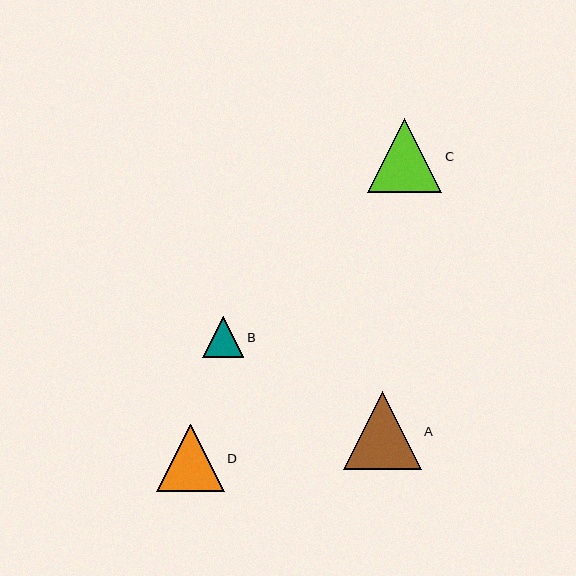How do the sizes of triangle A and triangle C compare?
Triangle A and triangle C are approximately the same size.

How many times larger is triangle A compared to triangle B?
Triangle A is approximately 1.9 times the size of triangle B.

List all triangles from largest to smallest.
From largest to smallest: A, C, D, B.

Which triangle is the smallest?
Triangle B is the smallest with a size of approximately 41 pixels.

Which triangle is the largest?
Triangle A is the largest with a size of approximately 77 pixels.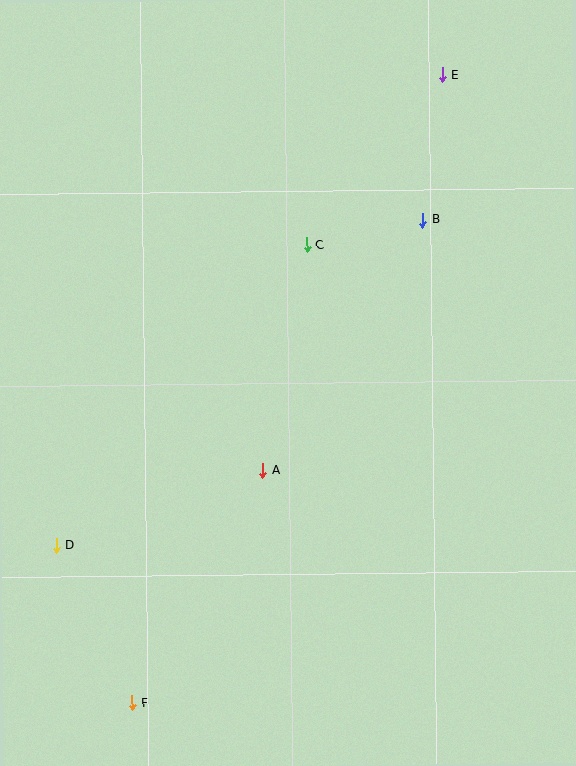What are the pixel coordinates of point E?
Point E is at (442, 75).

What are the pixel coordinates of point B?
Point B is at (423, 220).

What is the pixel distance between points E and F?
The distance between E and F is 699 pixels.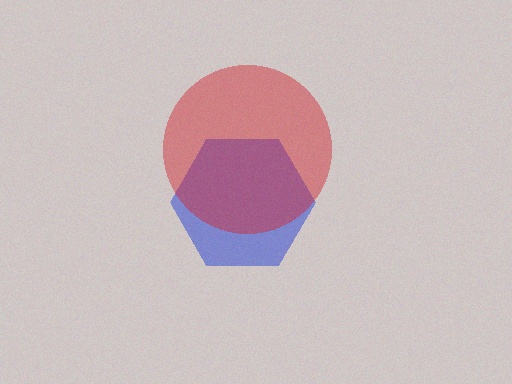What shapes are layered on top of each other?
The layered shapes are: a blue hexagon, a red circle.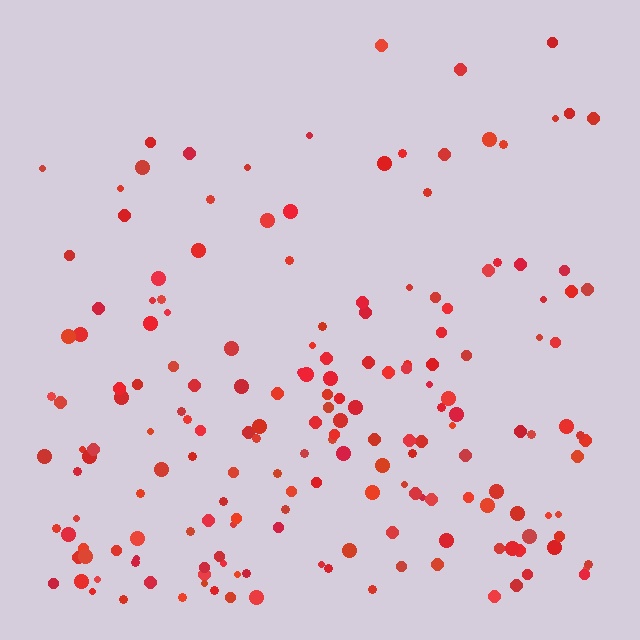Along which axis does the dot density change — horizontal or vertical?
Vertical.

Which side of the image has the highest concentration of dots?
The bottom.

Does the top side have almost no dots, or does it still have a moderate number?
Still a moderate number, just noticeably fewer than the bottom.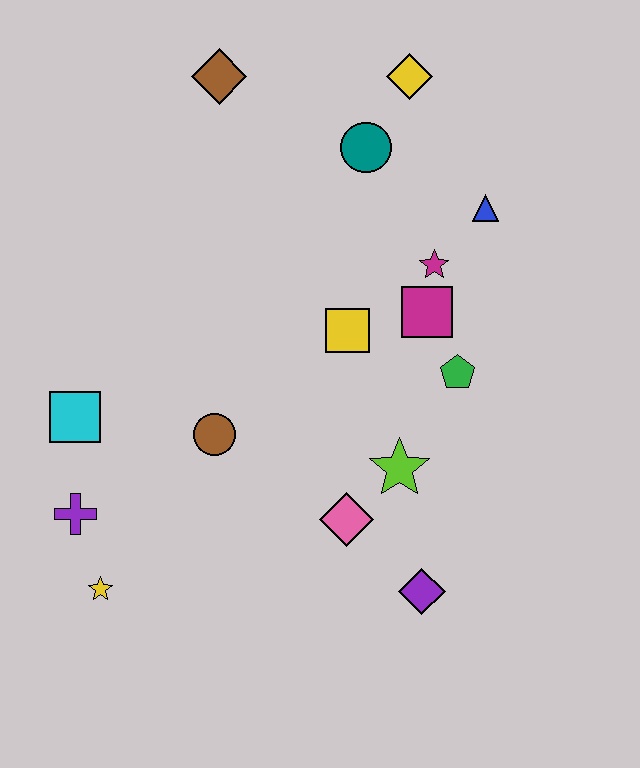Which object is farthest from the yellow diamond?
The yellow star is farthest from the yellow diamond.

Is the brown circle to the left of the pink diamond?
Yes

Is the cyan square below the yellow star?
No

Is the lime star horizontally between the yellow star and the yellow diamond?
Yes